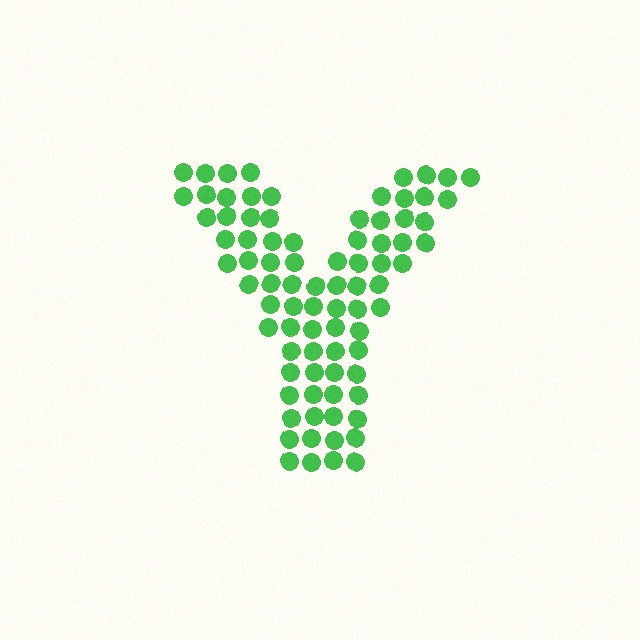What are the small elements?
The small elements are circles.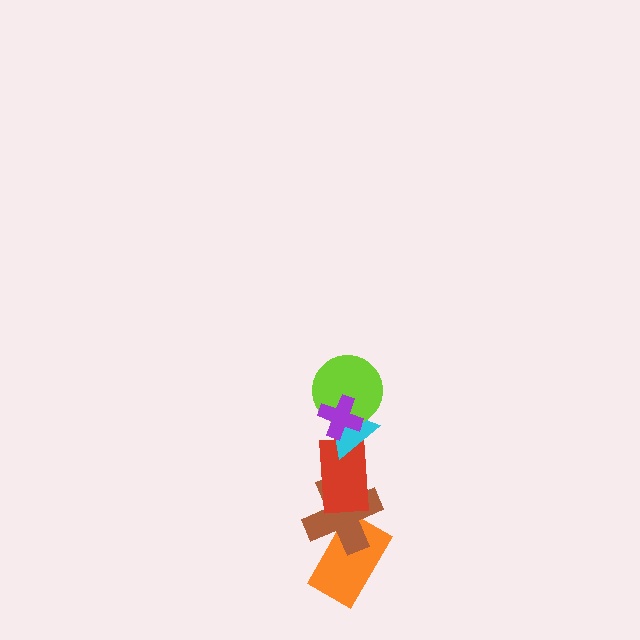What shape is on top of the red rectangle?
The cyan triangle is on top of the red rectangle.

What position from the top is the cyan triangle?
The cyan triangle is 3rd from the top.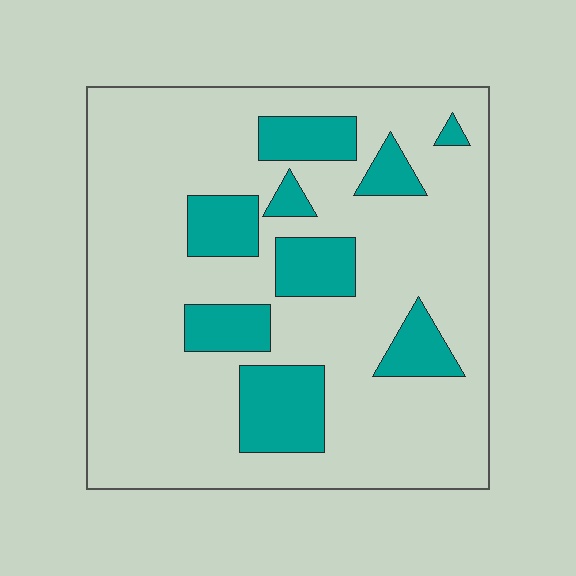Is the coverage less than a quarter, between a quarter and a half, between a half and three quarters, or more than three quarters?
Less than a quarter.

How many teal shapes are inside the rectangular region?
9.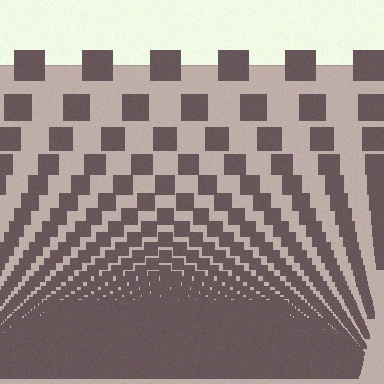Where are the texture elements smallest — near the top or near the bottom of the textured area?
Near the bottom.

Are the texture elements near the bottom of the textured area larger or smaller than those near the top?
Smaller. The gradient is inverted — elements near the bottom are smaller and denser.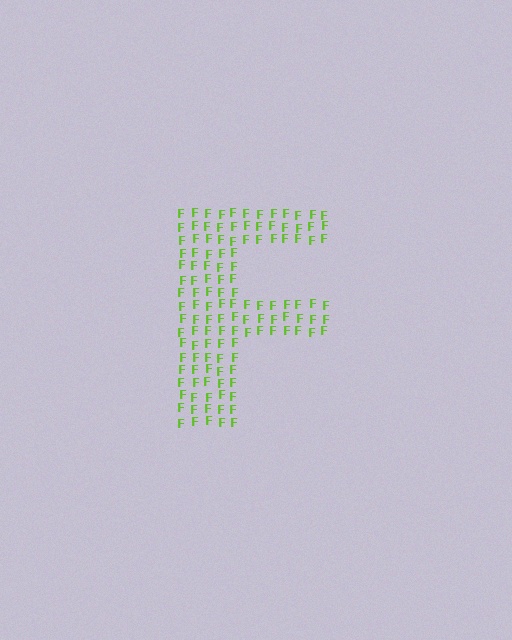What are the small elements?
The small elements are letter F's.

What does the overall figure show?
The overall figure shows the letter F.